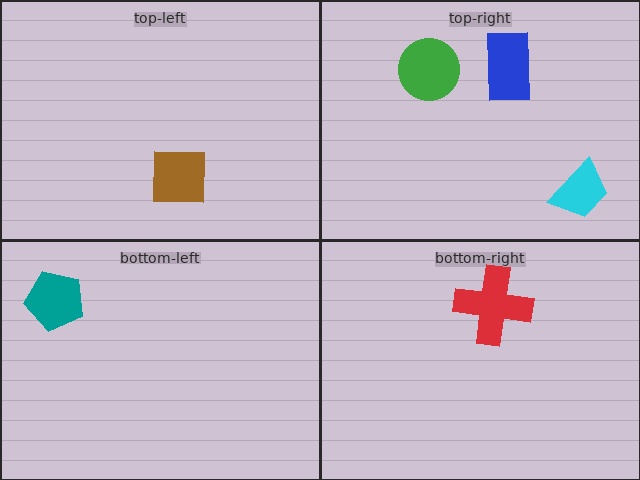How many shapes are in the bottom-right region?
1.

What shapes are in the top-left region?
The brown square.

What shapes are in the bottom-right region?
The red cross.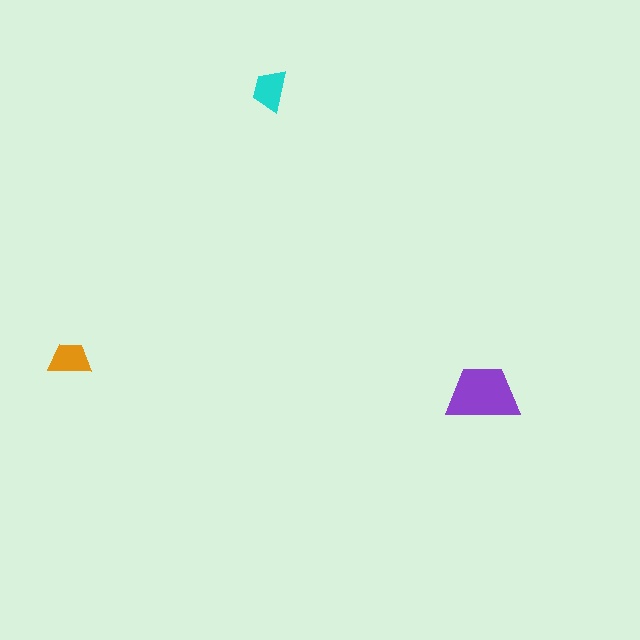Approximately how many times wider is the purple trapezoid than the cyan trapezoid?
About 2 times wider.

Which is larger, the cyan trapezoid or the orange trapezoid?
The orange one.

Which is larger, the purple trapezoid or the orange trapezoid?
The purple one.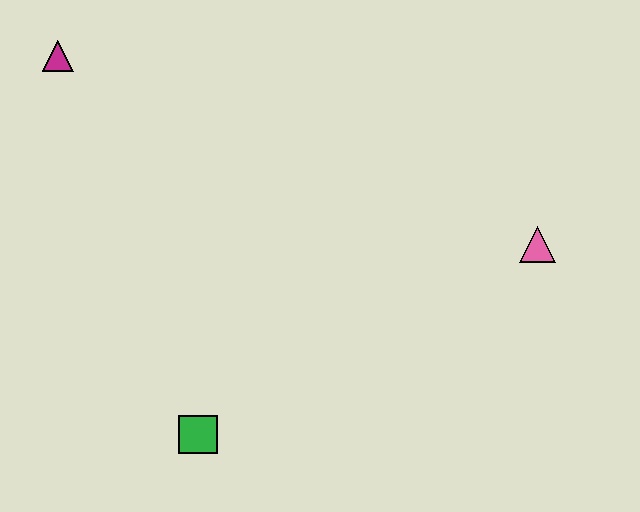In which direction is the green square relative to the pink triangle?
The green square is to the left of the pink triangle.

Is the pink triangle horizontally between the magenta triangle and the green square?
No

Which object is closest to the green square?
The pink triangle is closest to the green square.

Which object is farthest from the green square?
The magenta triangle is farthest from the green square.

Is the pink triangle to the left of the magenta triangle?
No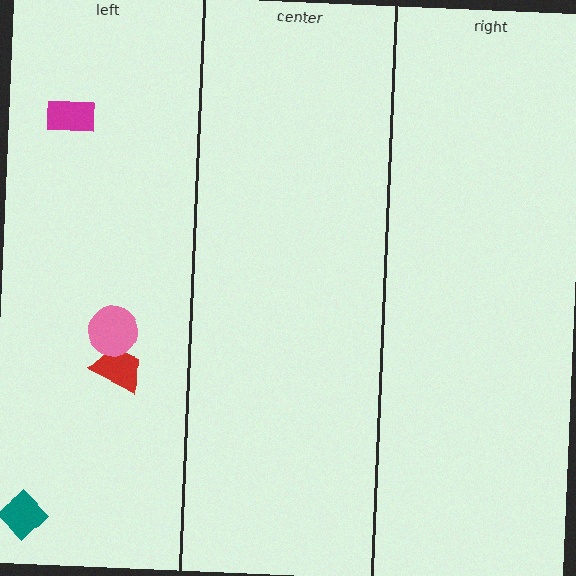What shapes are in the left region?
The magenta rectangle, the red trapezoid, the pink circle, the teal diamond.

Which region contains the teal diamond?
The left region.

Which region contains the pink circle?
The left region.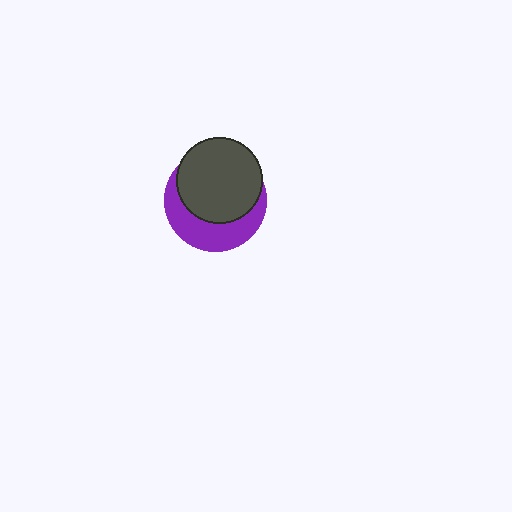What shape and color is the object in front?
The object in front is a dark gray circle.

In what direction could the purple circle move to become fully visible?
The purple circle could move down. That would shift it out from behind the dark gray circle entirely.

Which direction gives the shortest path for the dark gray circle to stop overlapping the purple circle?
Moving up gives the shortest separation.